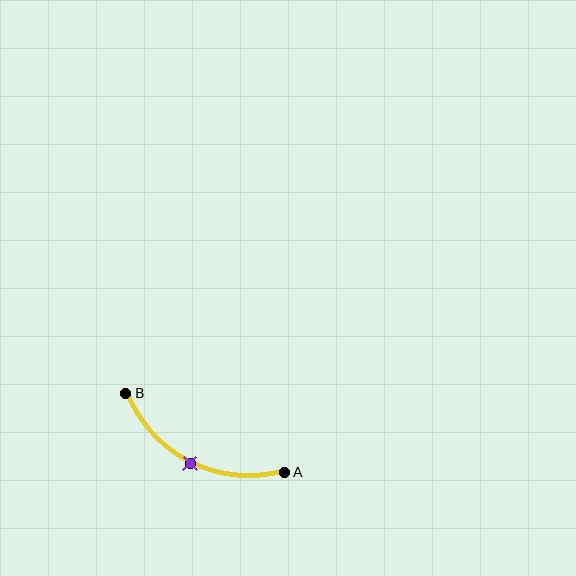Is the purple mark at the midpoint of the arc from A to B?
Yes. The purple mark lies on the arc at equal arc-length from both A and B — it is the arc midpoint.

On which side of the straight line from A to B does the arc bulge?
The arc bulges below the straight line connecting A and B.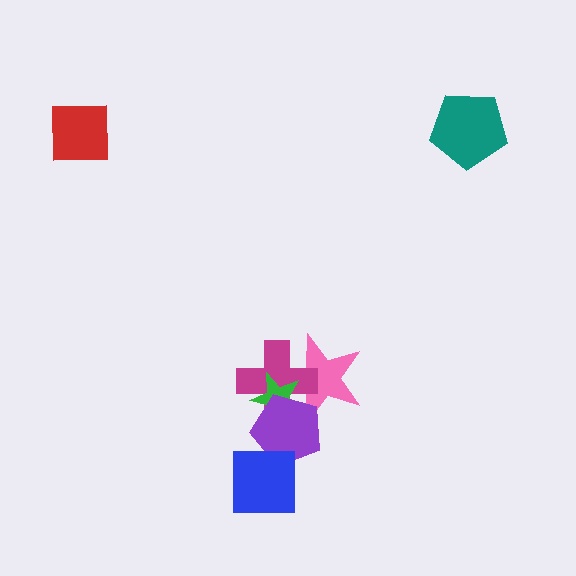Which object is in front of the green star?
The purple pentagon is in front of the green star.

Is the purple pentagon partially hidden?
Yes, it is partially covered by another shape.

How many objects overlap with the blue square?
1 object overlaps with the blue square.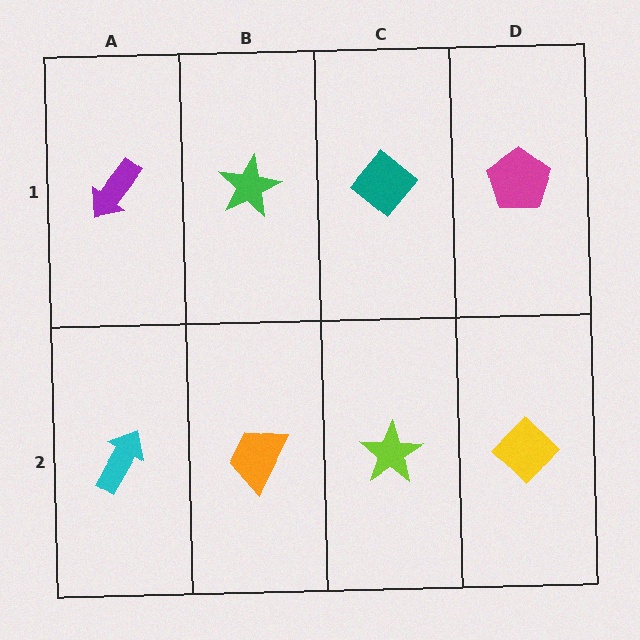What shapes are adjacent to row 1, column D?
A yellow diamond (row 2, column D), a teal diamond (row 1, column C).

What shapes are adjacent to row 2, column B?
A green star (row 1, column B), a cyan arrow (row 2, column A), a lime star (row 2, column C).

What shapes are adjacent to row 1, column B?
An orange trapezoid (row 2, column B), a purple arrow (row 1, column A), a teal diamond (row 1, column C).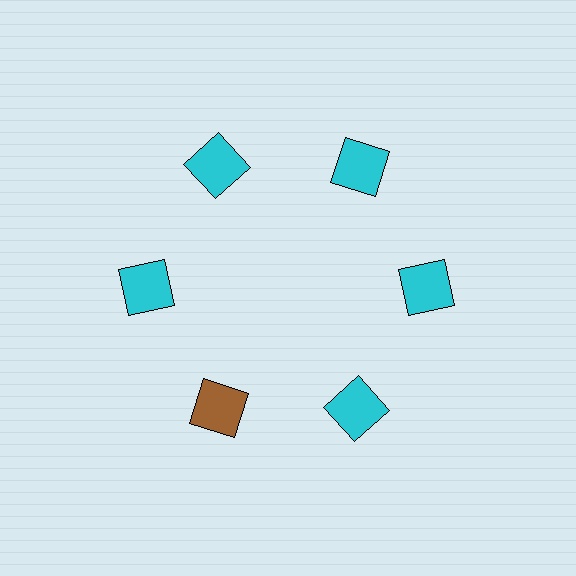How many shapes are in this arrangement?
There are 6 shapes arranged in a ring pattern.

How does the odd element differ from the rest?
It has a different color: brown instead of cyan.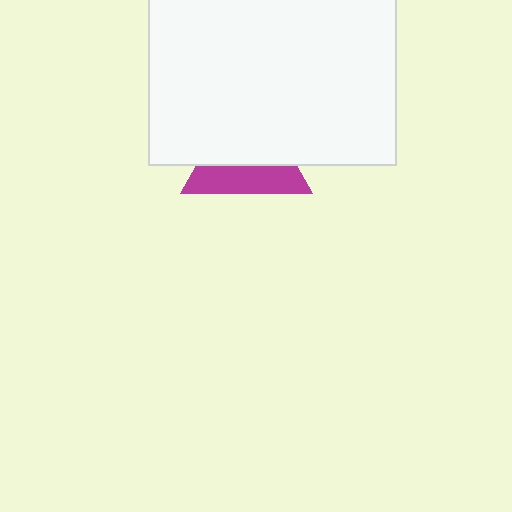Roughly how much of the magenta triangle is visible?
A small part of it is visible (roughly 42%).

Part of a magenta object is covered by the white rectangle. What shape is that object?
It is a triangle.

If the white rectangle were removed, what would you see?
You would see the complete magenta triangle.